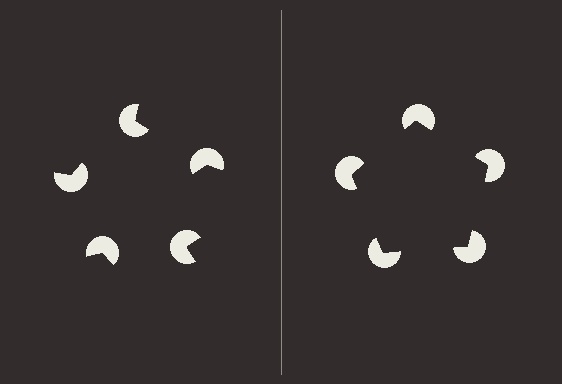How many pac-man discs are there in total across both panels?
10 — 5 on each side.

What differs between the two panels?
The pac-man discs are positioned identically on both sides; only the wedge orientations differ. On the right they align to a pentagon; on the left they are misaligned.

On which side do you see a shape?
An illusory pentagon appears on the right side. On the left side the wedge cuts are rotated, so no coherent shape forms.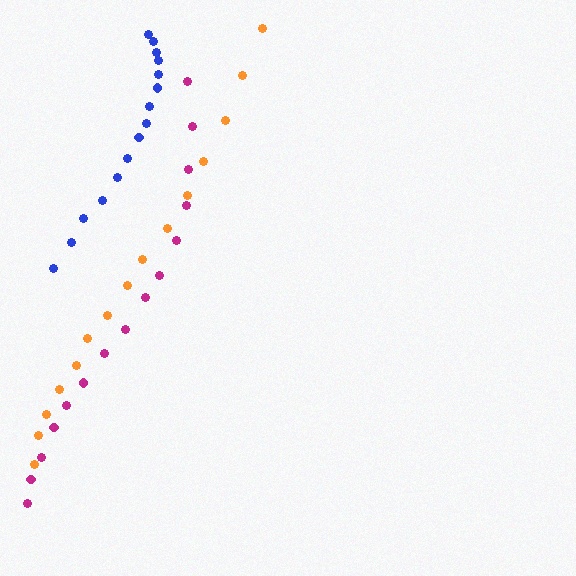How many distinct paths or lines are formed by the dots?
There are 3 distinct paths.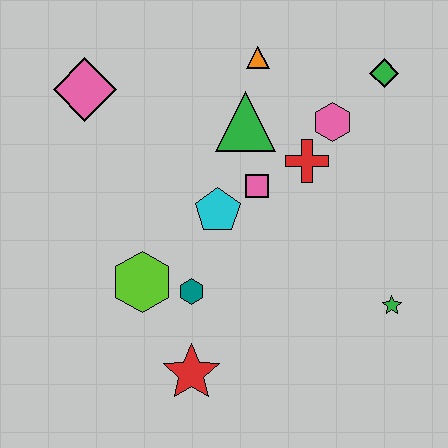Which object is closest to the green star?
The red cross is closest to the green star.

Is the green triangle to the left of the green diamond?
Yes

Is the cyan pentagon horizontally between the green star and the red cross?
No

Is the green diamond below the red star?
No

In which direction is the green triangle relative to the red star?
The green triangle is above the red star.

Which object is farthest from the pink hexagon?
The red star is farthest from the pink hexagon.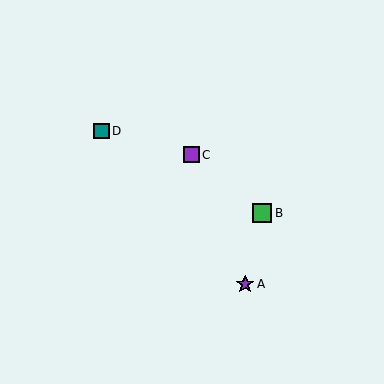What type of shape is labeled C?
Shape C is a purple square.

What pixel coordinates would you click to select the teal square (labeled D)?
Click at (101, 131) to select the teal square D.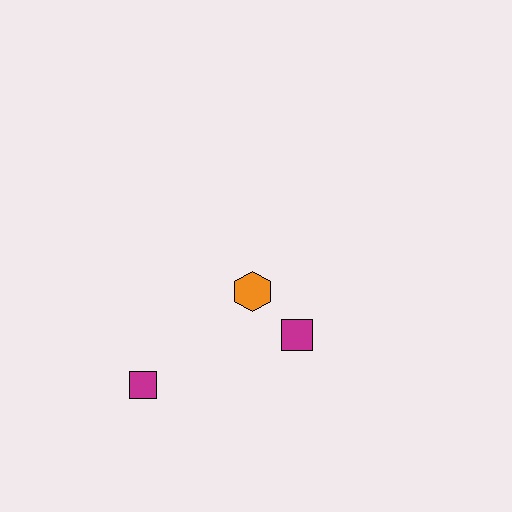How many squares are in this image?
There are 2 squares.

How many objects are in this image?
There are 3 objects.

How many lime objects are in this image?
There are no lime objects.